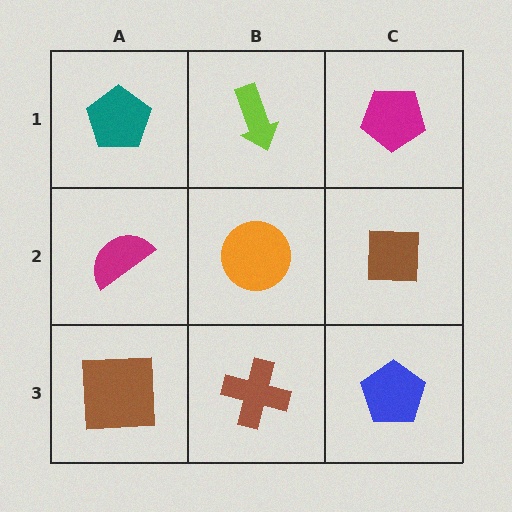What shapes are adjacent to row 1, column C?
A brown square (row 2, column C), a lime arrow (row 1, column B).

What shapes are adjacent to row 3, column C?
A brown square (row 2, column C), a brown cross (row 3, column B).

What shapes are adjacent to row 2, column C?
A magenta pentagon (row 1, column C), a blue pentagon (row 3, column C), an orange circle (row 2, column B).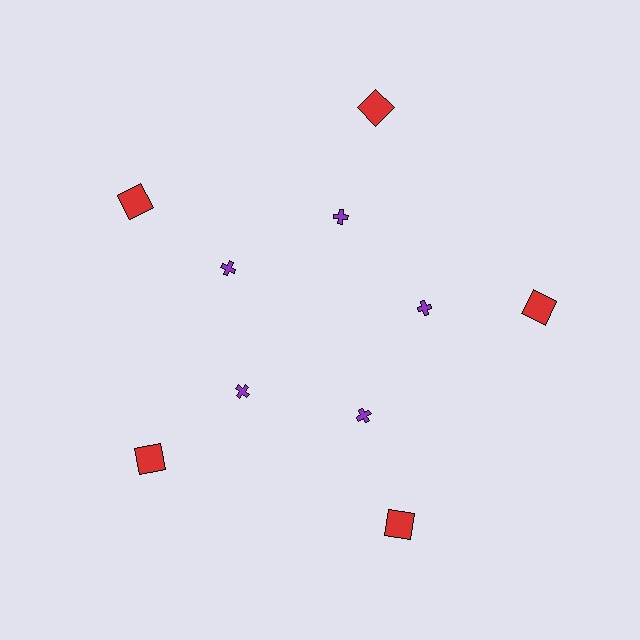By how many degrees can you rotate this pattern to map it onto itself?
The pattern maps onto itself every 72 degrees of rotation.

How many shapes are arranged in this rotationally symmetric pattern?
There are 10 shapes, arranged in 5 groups of 2.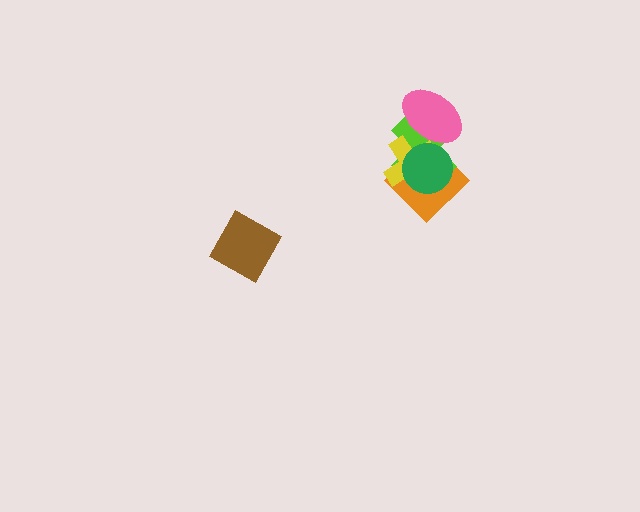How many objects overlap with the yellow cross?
4 objects overlap with the yellow cross.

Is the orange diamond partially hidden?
Yes, it is partially covered by another shape.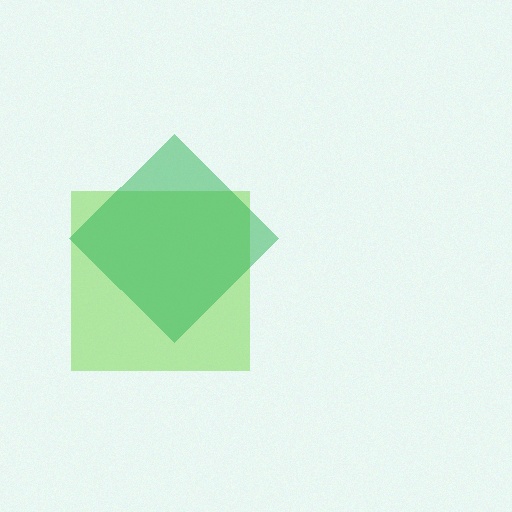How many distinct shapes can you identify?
There are 2 distinct shapes: a lime square, a green diamond.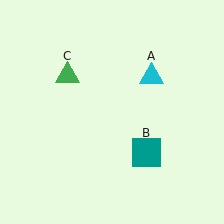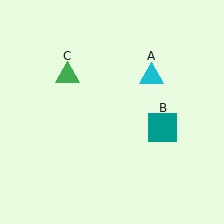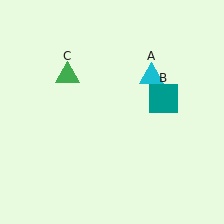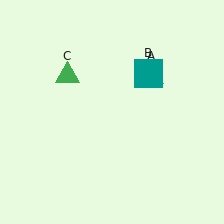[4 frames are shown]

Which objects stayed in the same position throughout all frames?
Cyan triangle (object A) and green triangle (object C) remained stationary.